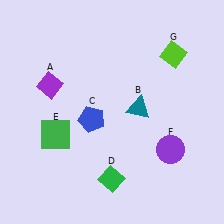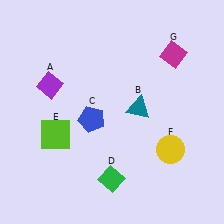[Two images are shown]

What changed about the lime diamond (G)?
In Image 1, G is lime. In Image 2, it changed to magenta.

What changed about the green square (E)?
In Image 1, E is green. In Image 2, it changed to lime.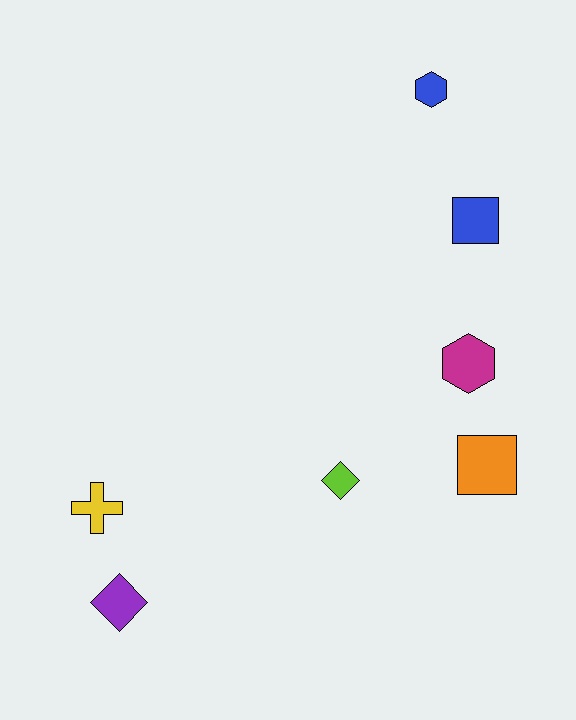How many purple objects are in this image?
There is 1 purple object.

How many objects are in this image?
There are 7 objects.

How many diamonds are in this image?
There are 2 diamonds.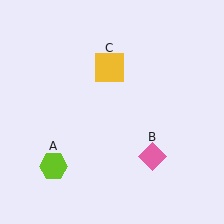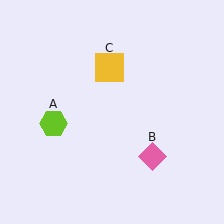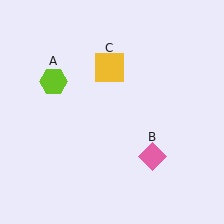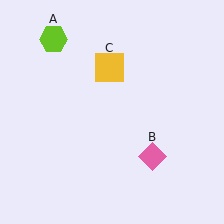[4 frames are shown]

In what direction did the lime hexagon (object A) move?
The lime hexagon (object A) moved up.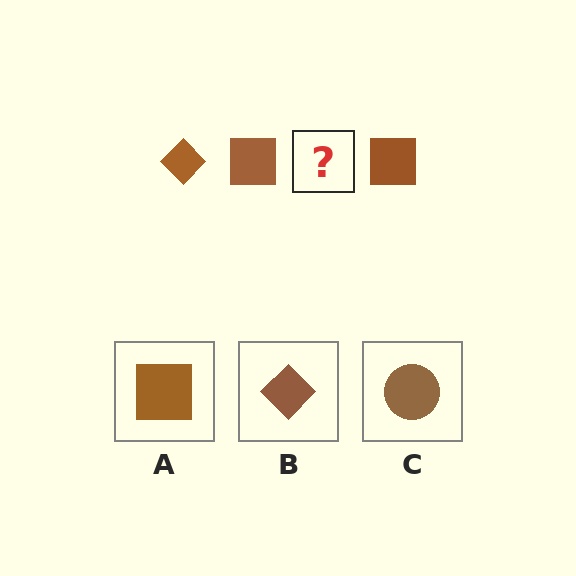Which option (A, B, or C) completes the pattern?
B.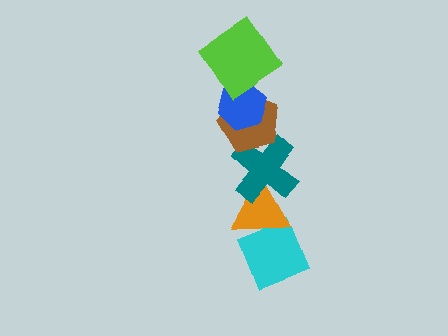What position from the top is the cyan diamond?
The cyan diamond is 6th from the top.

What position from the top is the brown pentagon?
The brown pentagon is 3rd from the top.